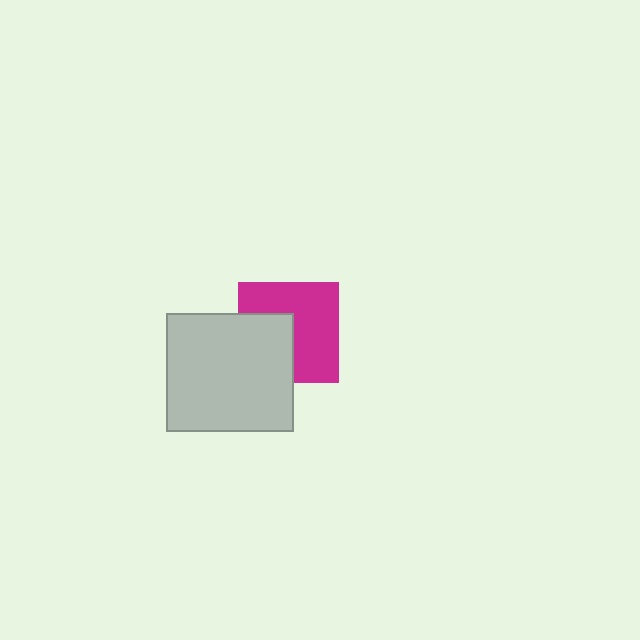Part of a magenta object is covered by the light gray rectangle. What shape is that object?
It is a square.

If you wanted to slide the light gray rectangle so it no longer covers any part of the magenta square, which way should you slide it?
Slide it toward the lower-left — that is the most direct way to separate the two shapes.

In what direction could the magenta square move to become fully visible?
The magenta square could move toward the upper-right. That would shift it out from behind the light gray rectangle entirely.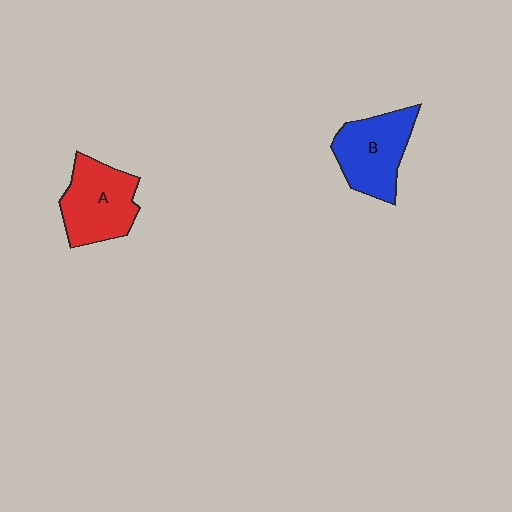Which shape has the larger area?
Shape A (red).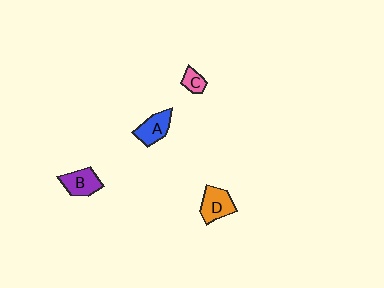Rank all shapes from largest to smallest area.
From largest to smallest: D (orange), B (purple), A (blue), C (pink).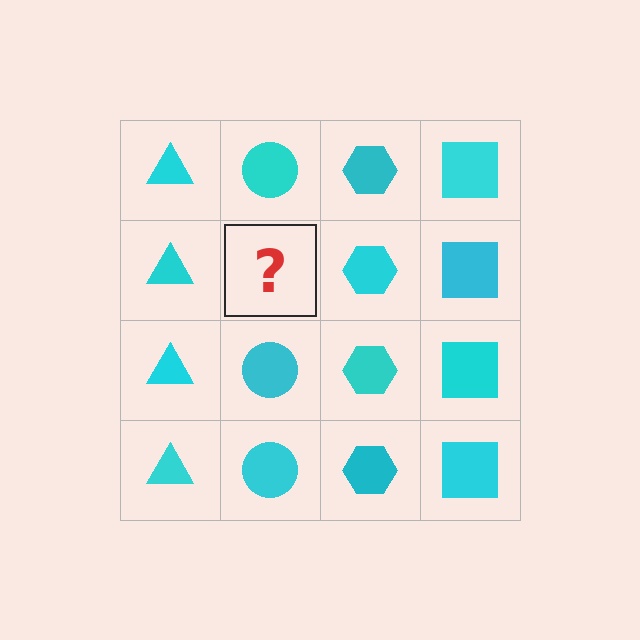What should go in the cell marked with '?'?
The missing cell should contain a cyan circle.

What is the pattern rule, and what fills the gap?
The rule is that each column has a consistent shape. The gap should be filled with a cyan circle.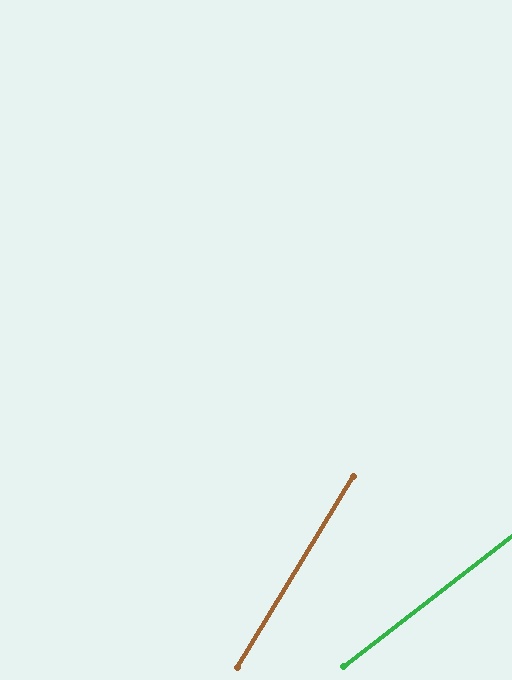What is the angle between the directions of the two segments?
Approximately 21 degrees.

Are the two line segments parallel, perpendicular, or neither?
Neither parallel nor perpendicular — they differ by about 21°.